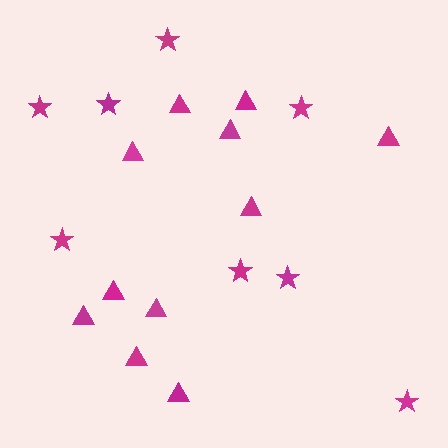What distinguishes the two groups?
There are 2 groups: one group of stars (8) and one group of triangles (11).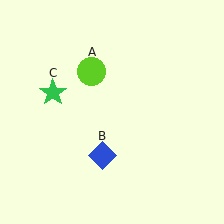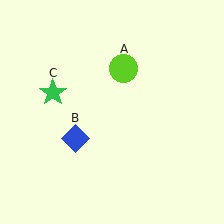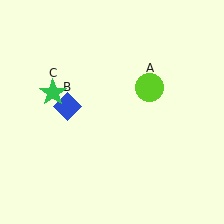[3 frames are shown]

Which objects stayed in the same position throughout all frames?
Green star (object C) remained stationary.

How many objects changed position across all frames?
2 objects changed position: lime circle (object A), blue diamond (object B).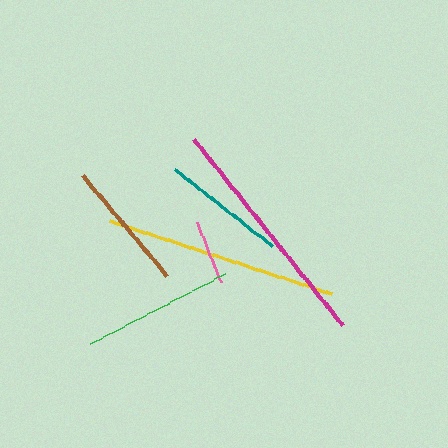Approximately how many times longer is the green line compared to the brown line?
The green line is approximately 1.2 times the length of the brown line.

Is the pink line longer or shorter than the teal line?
The teal line is longer than the pink line.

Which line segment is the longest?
The magenta line is the longest at approximately 238 pixels.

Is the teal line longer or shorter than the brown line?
The brown line is longer than the teal line.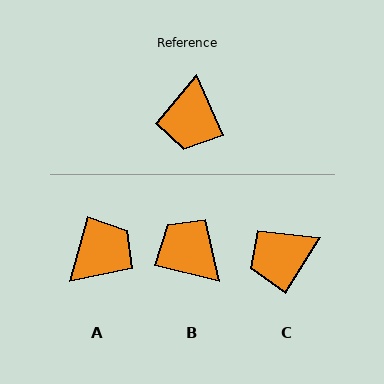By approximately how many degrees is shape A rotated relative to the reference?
Approximately 142 degrees counter-clockwise.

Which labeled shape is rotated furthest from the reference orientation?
A, about 142 degrees away.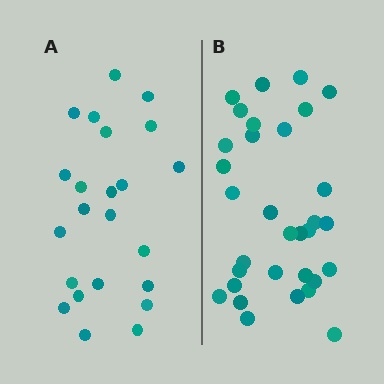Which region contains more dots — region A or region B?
Region B (the right region) has more dots.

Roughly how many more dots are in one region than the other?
Region B has roughly 8 or so more dots than region A.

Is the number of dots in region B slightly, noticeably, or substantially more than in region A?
Region B has noticeably more, but not dramatically so. The ratio is roughly 1.4 to 1.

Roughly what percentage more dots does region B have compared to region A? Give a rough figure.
About 40% more.